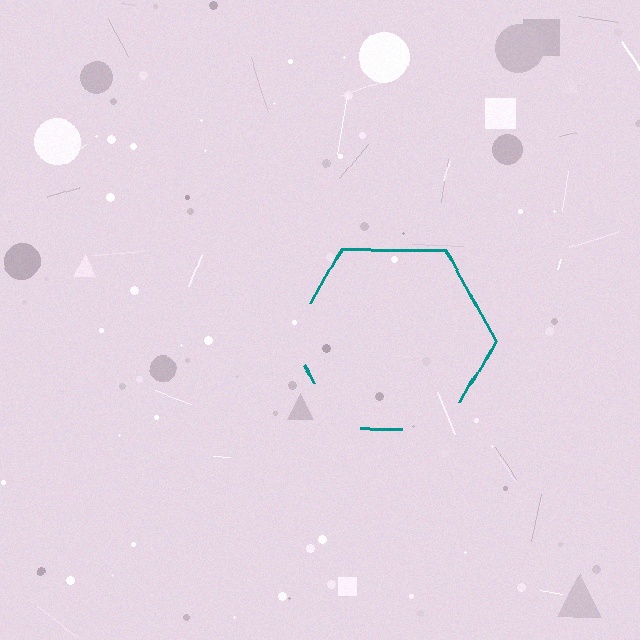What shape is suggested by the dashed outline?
The dashed outline suggests a hexagon.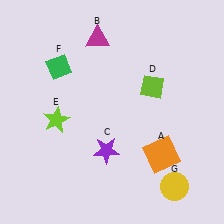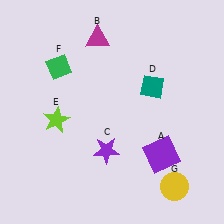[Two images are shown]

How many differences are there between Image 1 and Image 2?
There are 2 differences between the two images.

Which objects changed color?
A changed from orange to purple. D changed from lime to teal.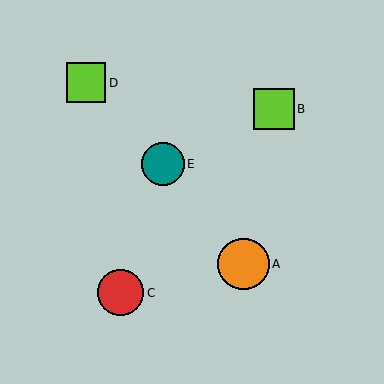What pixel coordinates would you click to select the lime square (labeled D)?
Click at (86, 83) to select the lime square D.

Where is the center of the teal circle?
The center of the teal circle is at (163, 164).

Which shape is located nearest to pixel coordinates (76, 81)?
The lime square (labeled D) at (86, 83) is nearest to that location.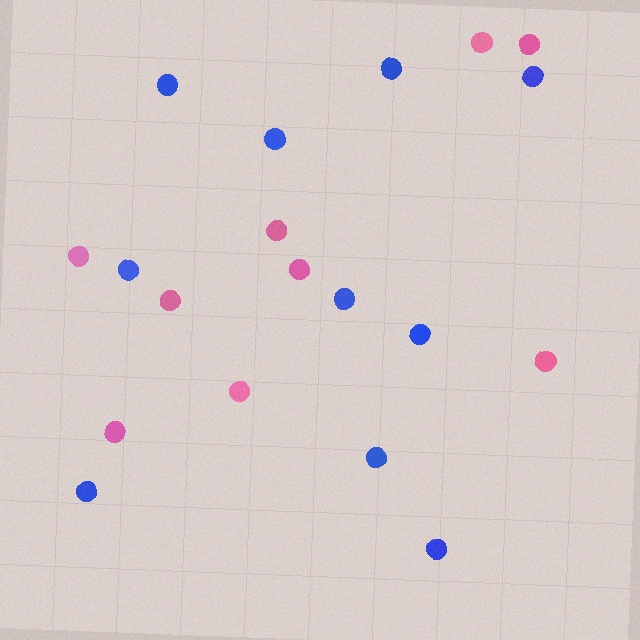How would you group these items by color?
There are 2 groups: one group of blue circles (10) and one group of pink circles (9).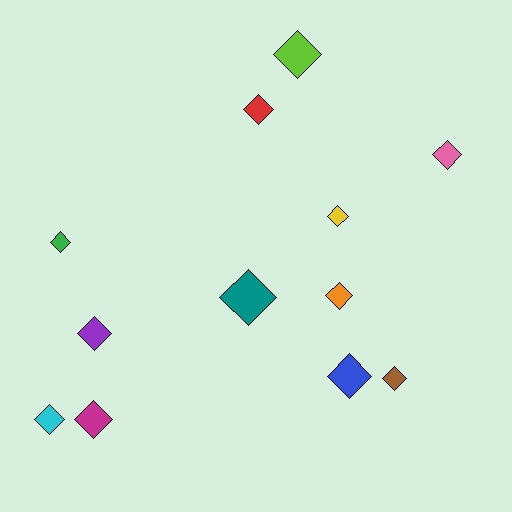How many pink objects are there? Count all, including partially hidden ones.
There is 1 pink object.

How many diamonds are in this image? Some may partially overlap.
There are 12 diamonds.